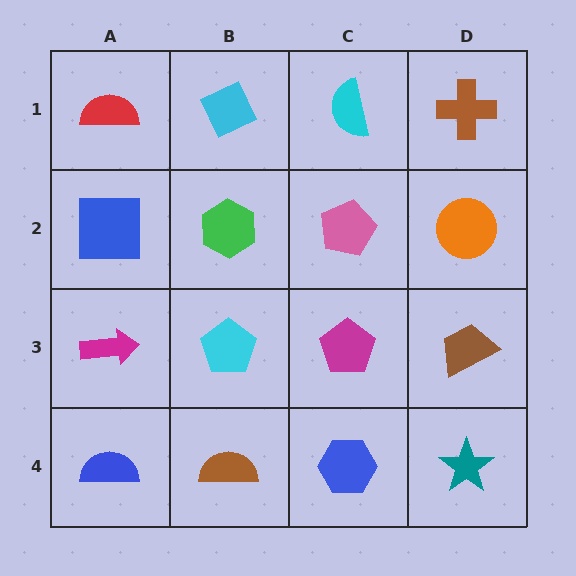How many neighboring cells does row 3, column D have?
3.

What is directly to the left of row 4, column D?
A blue hexagon.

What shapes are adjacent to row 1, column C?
A pink pentagon (row 2, column C), a cyan diamond (row 1, column B), a brown cross (row 1, column D).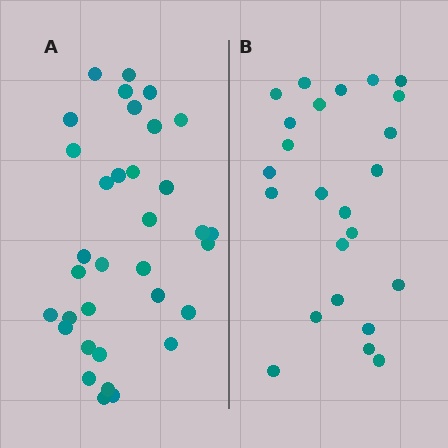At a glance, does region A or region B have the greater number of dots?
Region A (the left region) has more dots.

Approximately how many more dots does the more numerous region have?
Region A has roughly 10 or so more dots than region B.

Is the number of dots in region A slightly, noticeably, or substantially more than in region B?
Region A has noticeably more, but not dramatically so. The ratio is roughly 1.4 to 1.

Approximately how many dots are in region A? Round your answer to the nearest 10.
About 30 dots. (The exact count is 34, which rounds to 30.)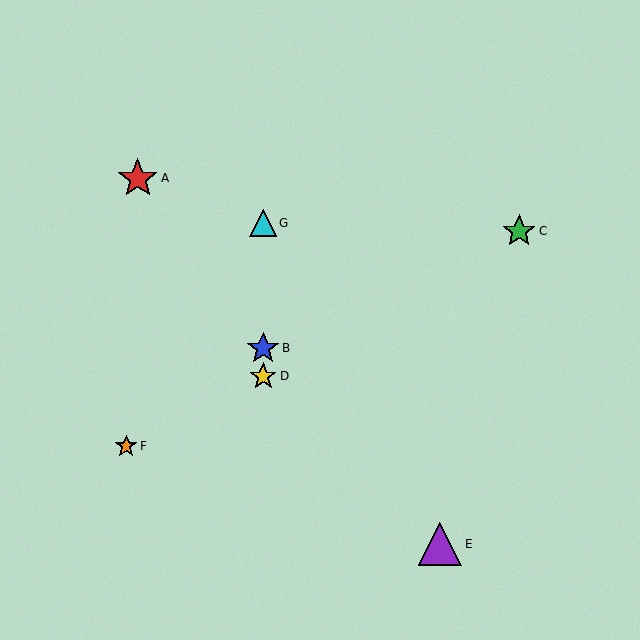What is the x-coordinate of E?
Object E is at x≈440.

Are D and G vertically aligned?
Yes, both are at x≈263.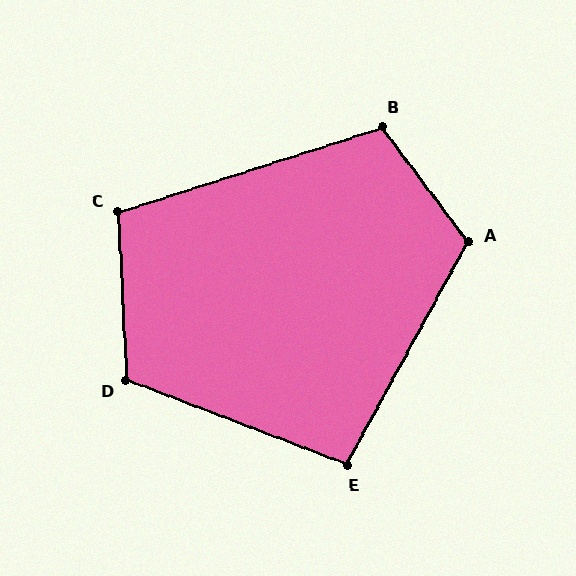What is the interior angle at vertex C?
Approximately 105 degrees (obtuse).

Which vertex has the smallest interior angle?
E, at approximately 98 degrees.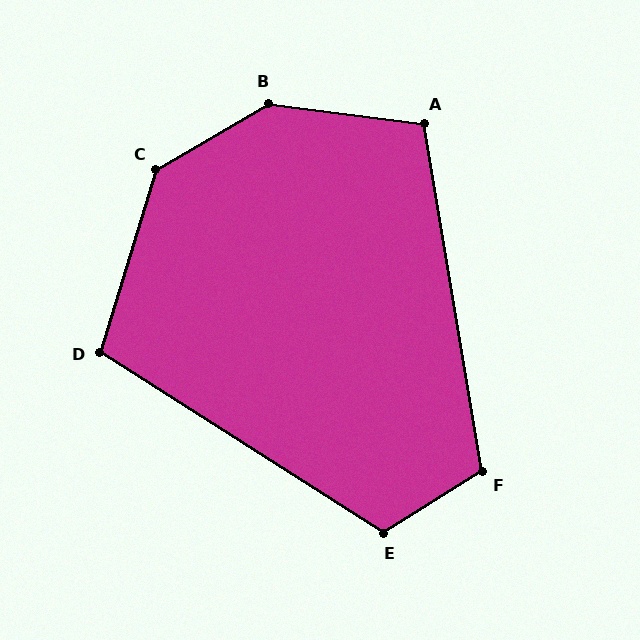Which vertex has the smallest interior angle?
D, at approximately 106 degrees.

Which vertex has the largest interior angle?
B, at approximately 142 degrees.